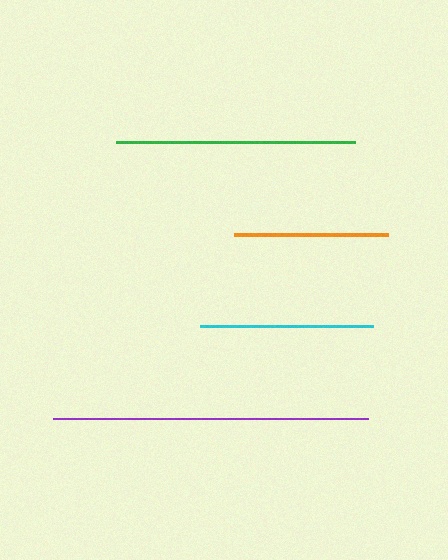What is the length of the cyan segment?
The cyan segment is approximately 173 pixels long.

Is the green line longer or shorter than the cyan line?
The green line is longer than the cyan line.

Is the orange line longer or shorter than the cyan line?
The cyan line is longer than the orange line.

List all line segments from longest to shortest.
From longest to shortest: purple, green, cyan, orange.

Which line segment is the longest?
The purple line is the longest at approximately 316 pixels.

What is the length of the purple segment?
The purple segment is approximately 316 pixels long.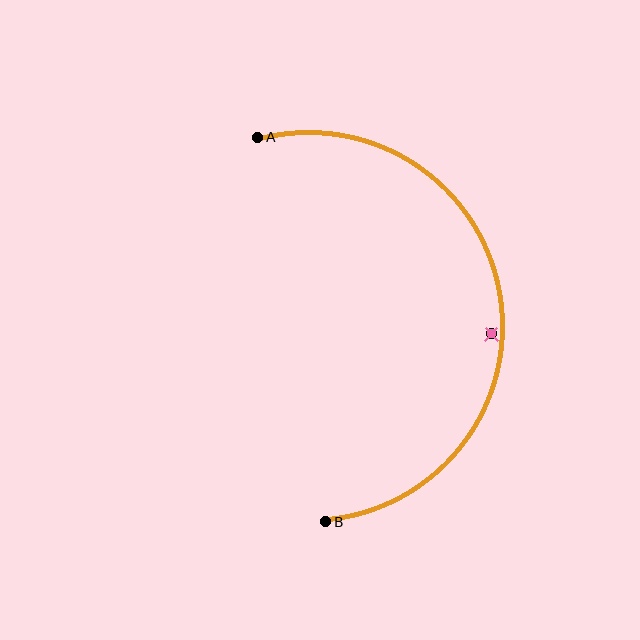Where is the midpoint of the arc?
The arc midpoint is the point on the curve farthest from the straight line joining A and B. It sits to the right of that line.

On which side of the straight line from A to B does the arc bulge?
The arc bulges to the right of the straight line connecting A and B.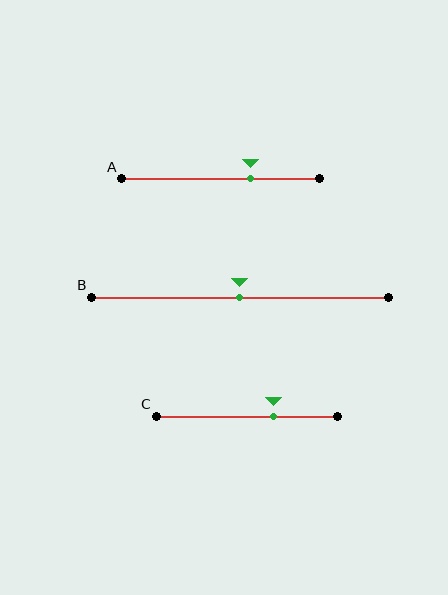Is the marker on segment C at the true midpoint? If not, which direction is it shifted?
No, the marker on segment C is shifted to the right by about 14% of the segment length.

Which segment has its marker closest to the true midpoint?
Segment B has its marker closest to the true midpoint.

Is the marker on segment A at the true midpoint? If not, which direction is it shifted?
No, the marker on segment A is shifted to the right by about 15% of the segment length.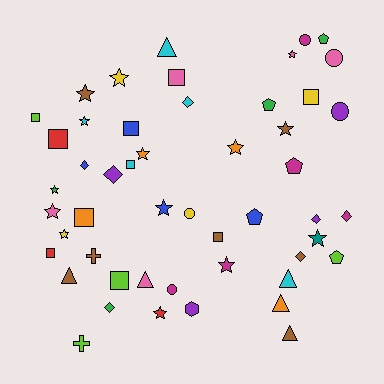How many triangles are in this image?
There are 6 triangles.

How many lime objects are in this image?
There are 4 lime objects.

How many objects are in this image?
There are 50 objects.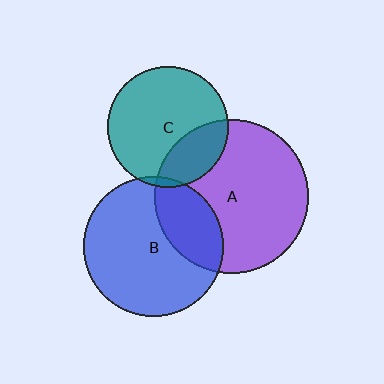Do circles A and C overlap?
Yes.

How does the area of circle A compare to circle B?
Approximately 1.2 times.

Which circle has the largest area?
Circle A (purple).